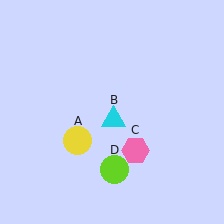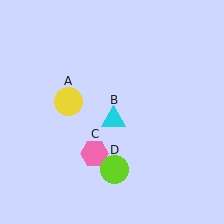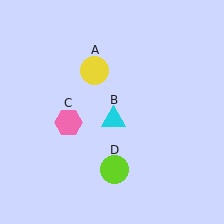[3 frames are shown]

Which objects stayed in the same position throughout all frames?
Cyan triangle (object B) and lime circle (object D) remained stationary.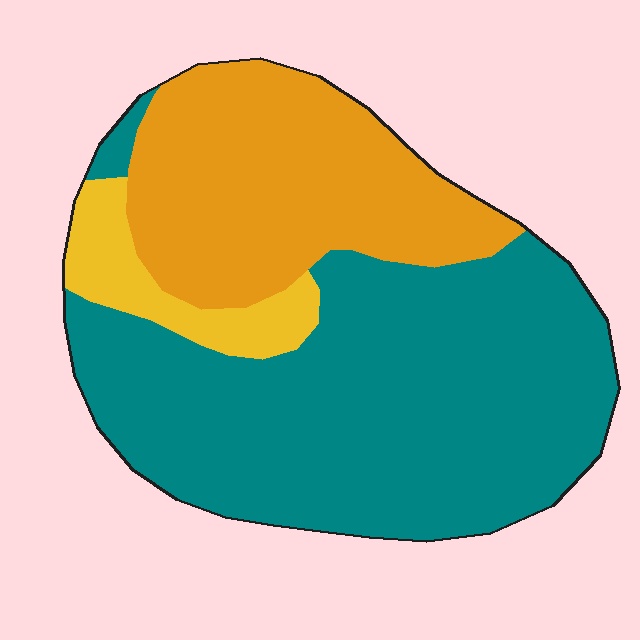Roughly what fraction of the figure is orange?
Orange takes up about one third (1/3) of the figure.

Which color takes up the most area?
Teal, at roughly 60%.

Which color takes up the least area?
Yellow, at roughly 10%.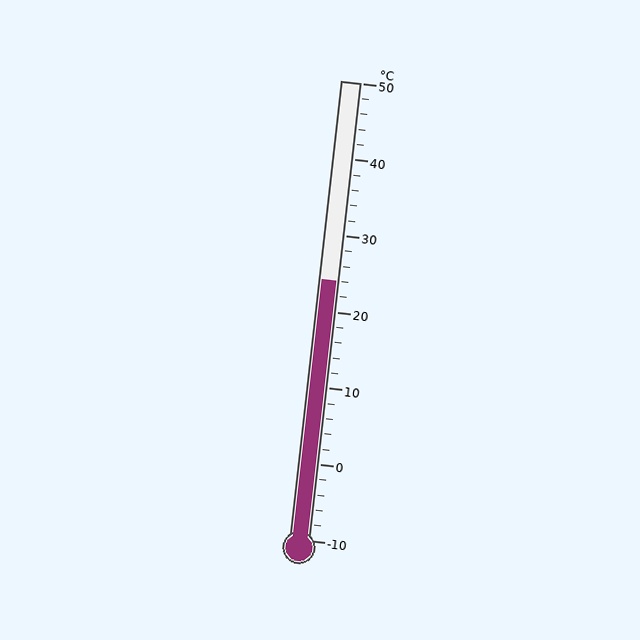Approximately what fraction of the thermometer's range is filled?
The thermometer is filled to approximately 55% of its range.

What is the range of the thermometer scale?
The thermometer scale ranges from -10°C to 50°C.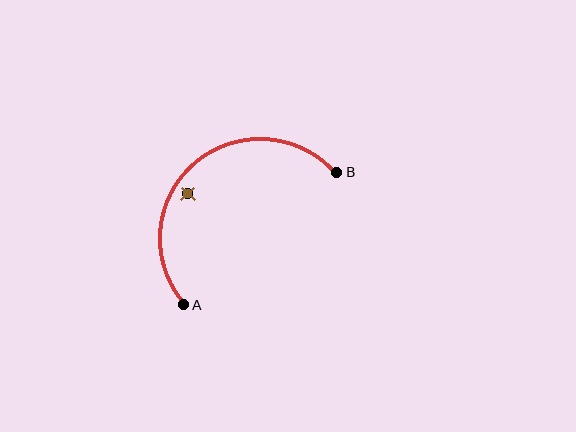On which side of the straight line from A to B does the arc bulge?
The arc bulges above and to the left of the straight line connecting A and B.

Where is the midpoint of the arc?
The arc midpoint is the point on the curve farthest from the straight line joining A and B. It sits above and to the left of that line.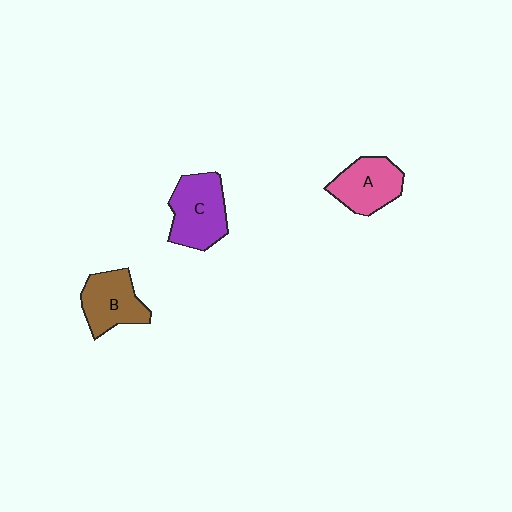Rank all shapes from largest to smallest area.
From largest to smallest: C (purple), B (brown), A (pink).